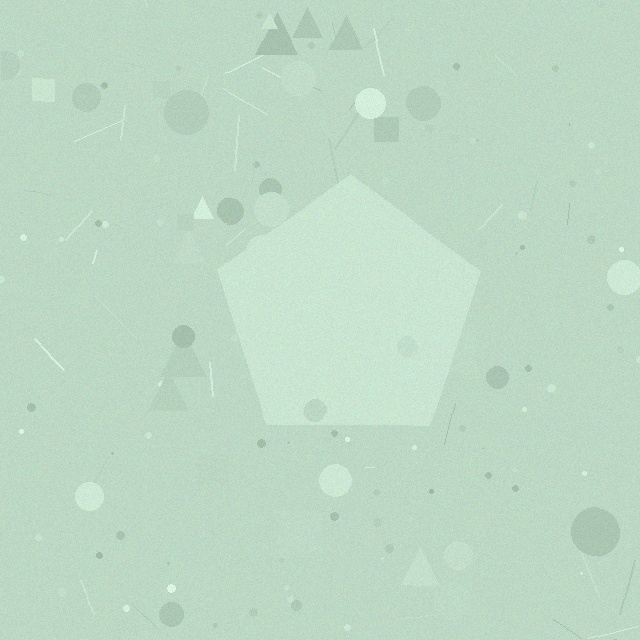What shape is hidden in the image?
A pentagon is hidden in the image.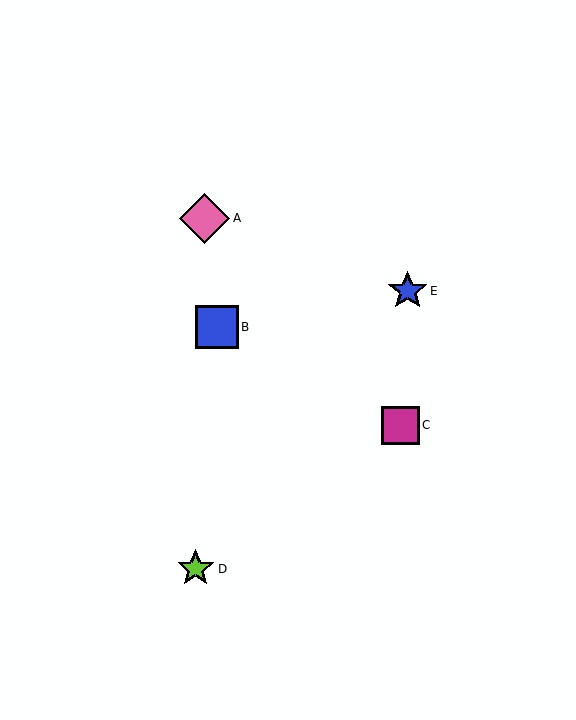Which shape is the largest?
The pink diamond (labeled A) is the largest.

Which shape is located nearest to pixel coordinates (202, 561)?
The lime star (labeled D) at (196, 569) is nearest to that location.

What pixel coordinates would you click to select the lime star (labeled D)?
Click at (196, 569) to select the lime star D.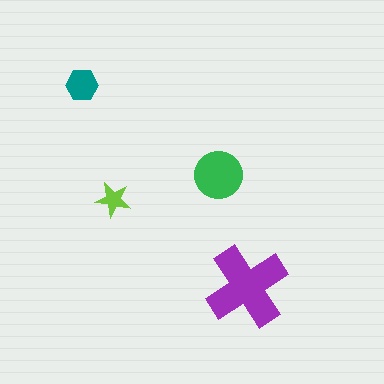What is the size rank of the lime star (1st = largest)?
4th.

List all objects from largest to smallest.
The purple cross, the green circle, the teal hexagon, the lime star.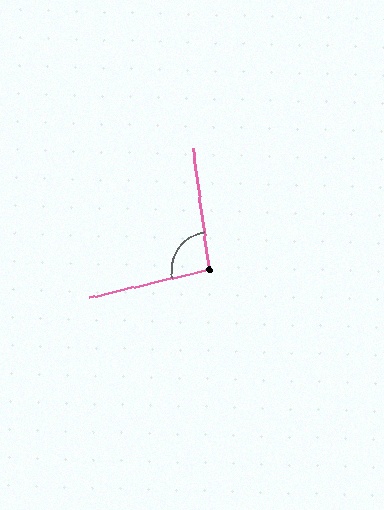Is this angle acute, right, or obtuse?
It is obtuse.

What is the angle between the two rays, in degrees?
Approximately 96 degrees.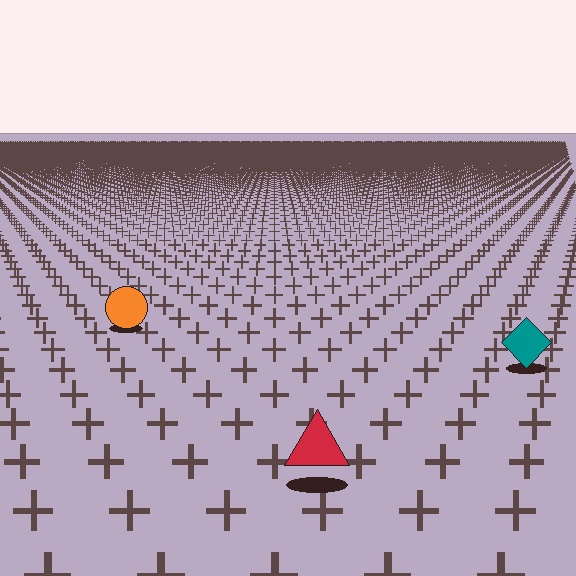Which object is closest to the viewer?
The red triangle is closest. The texture marks near it are larger and more spread out.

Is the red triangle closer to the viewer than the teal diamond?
Yes. The red triangle is closer — you can tell from the texture gradient: the ground texture is coarser near it.